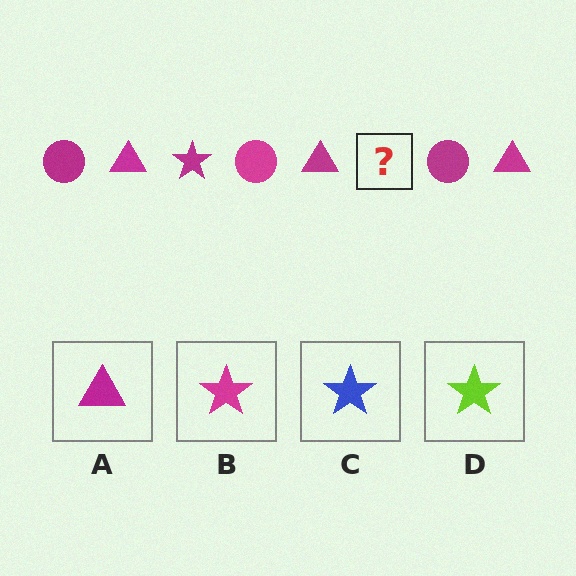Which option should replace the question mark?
Option B.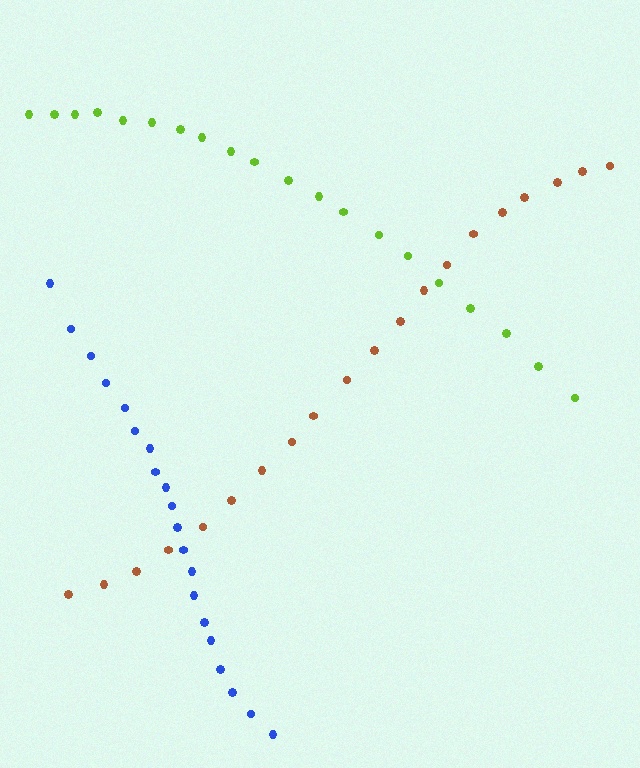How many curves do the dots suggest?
There are 3 distinct paths.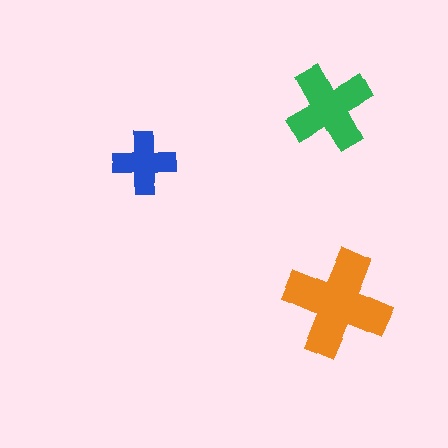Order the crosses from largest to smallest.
the orange one, the green one, the blue one.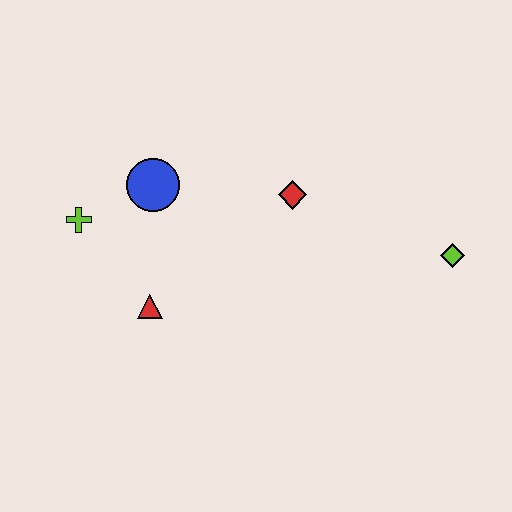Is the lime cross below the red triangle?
No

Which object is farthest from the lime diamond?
The lime cross is farthest from the lime diamond.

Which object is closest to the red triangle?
The lime cross is closest to the red triangle.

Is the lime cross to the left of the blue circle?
Yes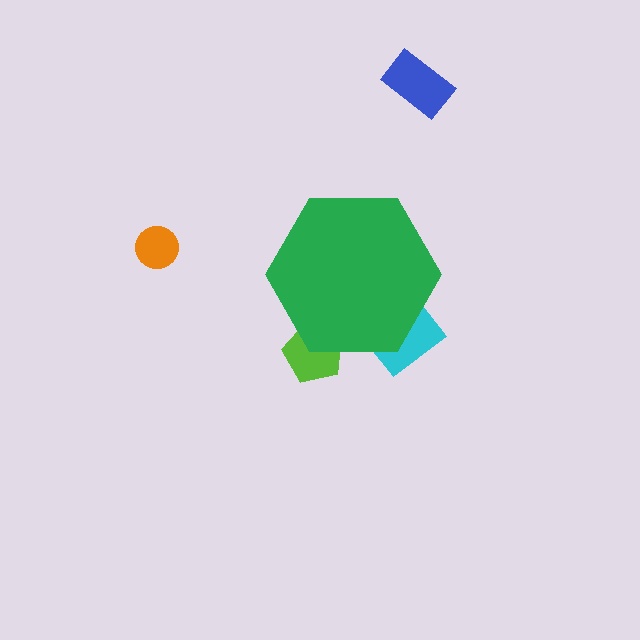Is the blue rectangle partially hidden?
No, the blue rectangle is fully visible.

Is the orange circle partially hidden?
No, the orange circle is fully visible.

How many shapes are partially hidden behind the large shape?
2 shapes are partially hidden.